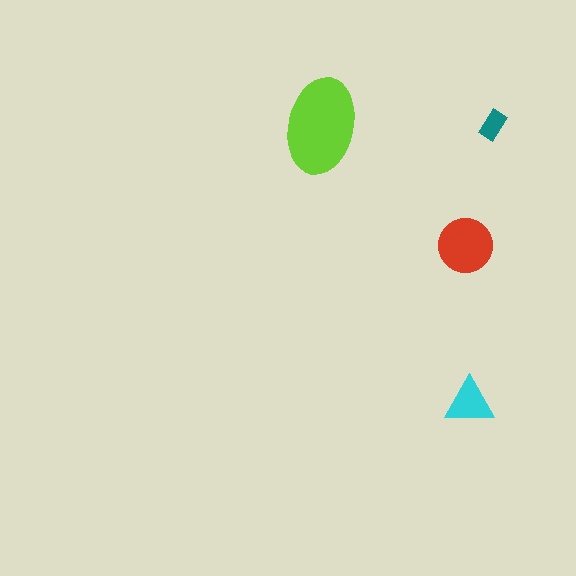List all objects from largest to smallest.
The lime ellipse, the red circle, the cyan triangle, the teal rectangle.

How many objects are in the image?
There are 4 objects in the image.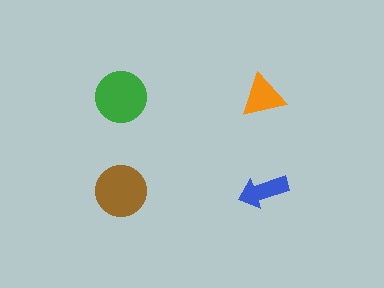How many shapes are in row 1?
2 shapes.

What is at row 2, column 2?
A blue arrow.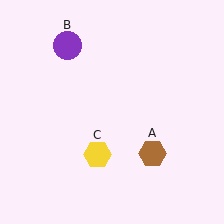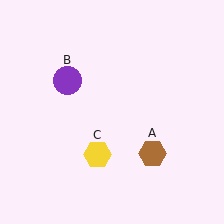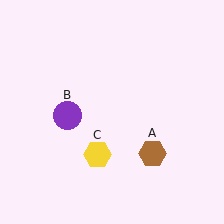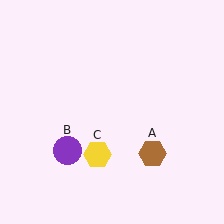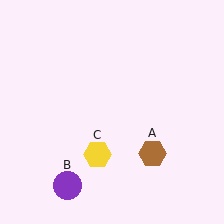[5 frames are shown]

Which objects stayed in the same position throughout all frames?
Brown hexagon (object A) and yellow hexagon (object C) remained stationary.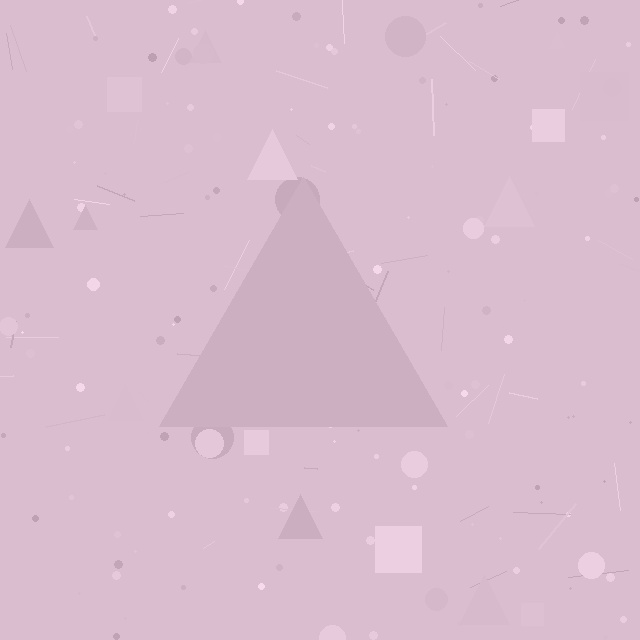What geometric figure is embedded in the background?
A triangle is embedded in the background.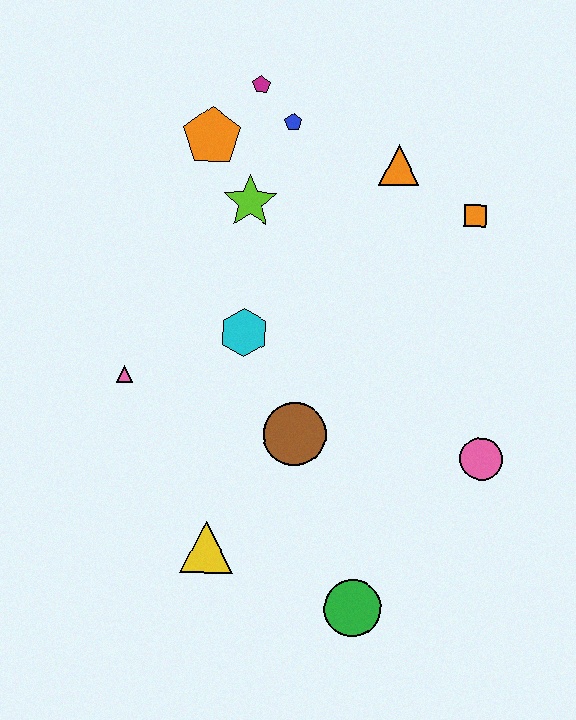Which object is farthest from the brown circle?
The magenta pentagon is farthest from the brown circle.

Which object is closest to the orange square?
The orange triangle is closest to the orange square.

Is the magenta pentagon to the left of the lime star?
No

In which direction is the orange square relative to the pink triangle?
The orange square is to the right of the pink triangle.